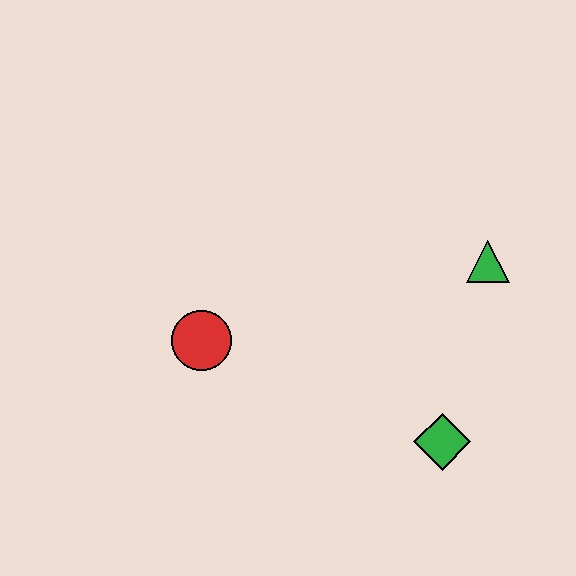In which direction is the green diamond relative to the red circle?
The green diamond is to the right of the red circle.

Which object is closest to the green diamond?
The green triangle is closest to the green diamond.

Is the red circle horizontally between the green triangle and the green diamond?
No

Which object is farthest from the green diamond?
The red circle is farthest from the green diamond.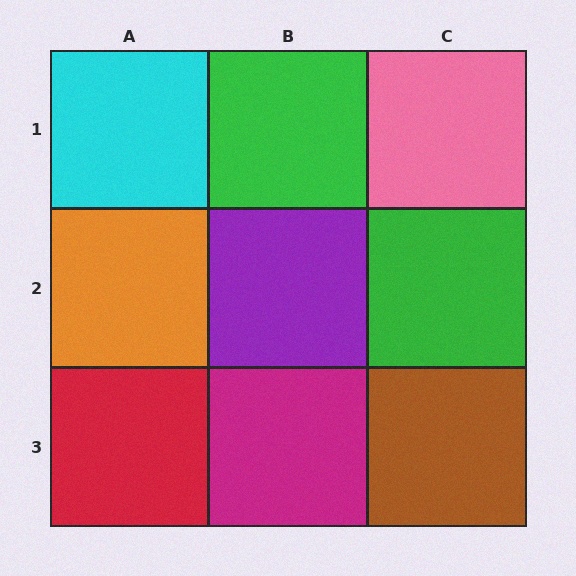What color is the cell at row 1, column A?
Cyan.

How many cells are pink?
1 cell is pink.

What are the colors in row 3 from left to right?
Red, magenta, brown.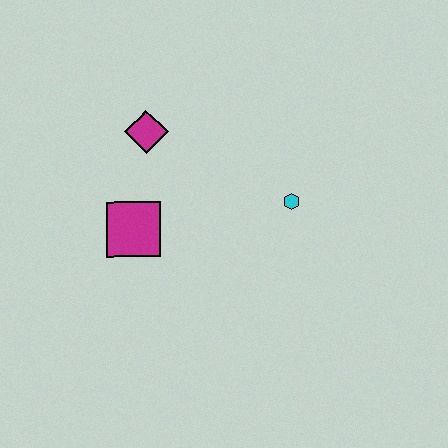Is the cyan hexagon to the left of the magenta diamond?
No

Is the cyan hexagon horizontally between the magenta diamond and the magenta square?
No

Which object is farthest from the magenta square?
The cyan hexagon is farthest from the magenta square.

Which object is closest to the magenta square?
The magenta diamond is closest to the magenta square.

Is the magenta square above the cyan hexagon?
No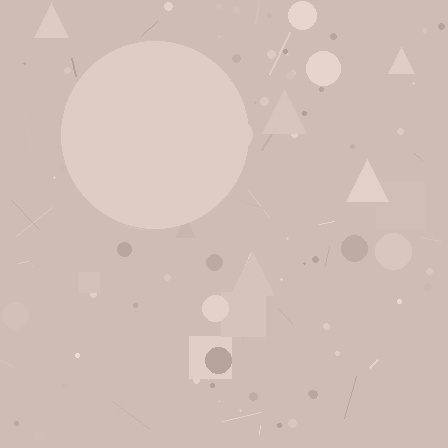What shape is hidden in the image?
A circle is hidden in the image.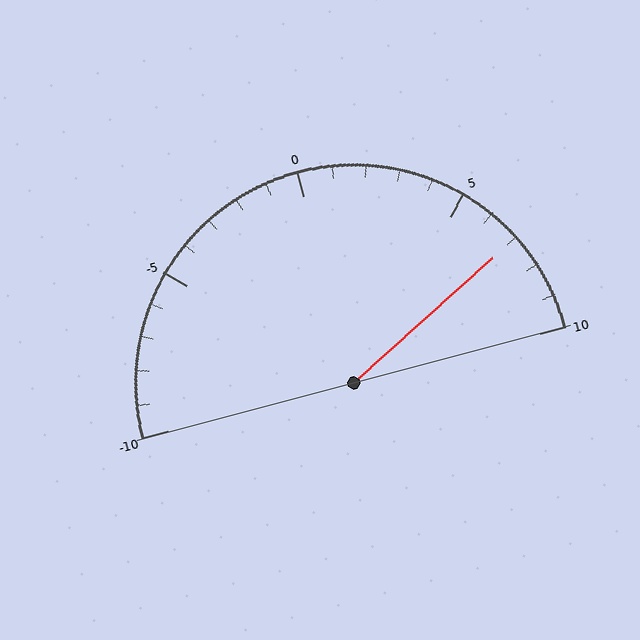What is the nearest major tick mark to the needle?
The nearest major tick mark is 5.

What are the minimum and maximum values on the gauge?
The gauge ranges from -10 to 10.